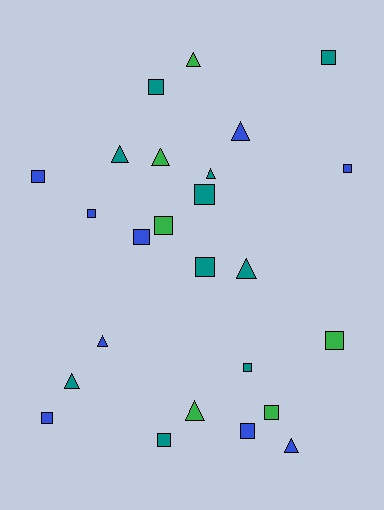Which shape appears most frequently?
Square, with 15 objects.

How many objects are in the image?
There are 25 objects.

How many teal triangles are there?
There are 4 teal triangles.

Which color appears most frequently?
Teal, with 10 objects.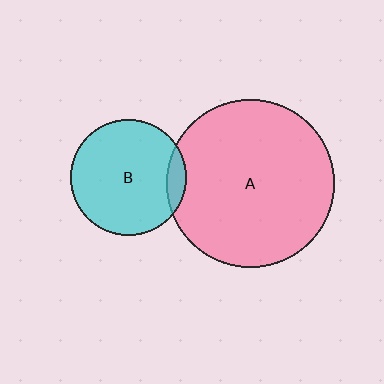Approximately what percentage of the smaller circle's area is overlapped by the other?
Approximately 10%.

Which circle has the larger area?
Circle A (pink).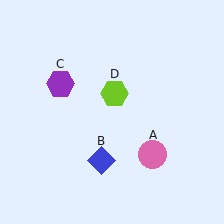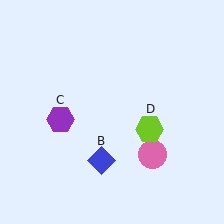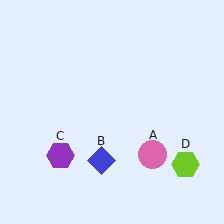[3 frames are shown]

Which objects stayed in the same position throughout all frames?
Pink circle (object A) and blue diamond (object B) remained stationary.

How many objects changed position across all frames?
2 objects changed position: purple hexagon (object C), lime hexagon (object D).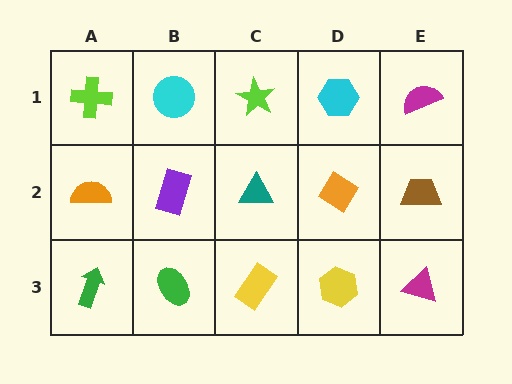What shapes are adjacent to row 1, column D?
An orange diamond (row 2, column D), a lime star (row 1, column C), a magenta semicircle (row 1, column E).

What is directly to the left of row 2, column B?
An orange semicircle.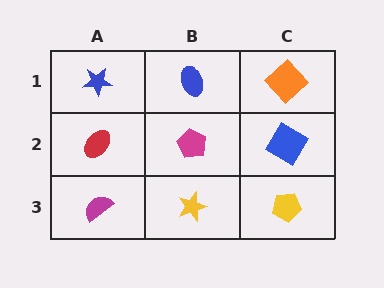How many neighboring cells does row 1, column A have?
2.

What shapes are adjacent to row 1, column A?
A red ellipse (row 2, column A), a blue ellipse (row 1, column B).